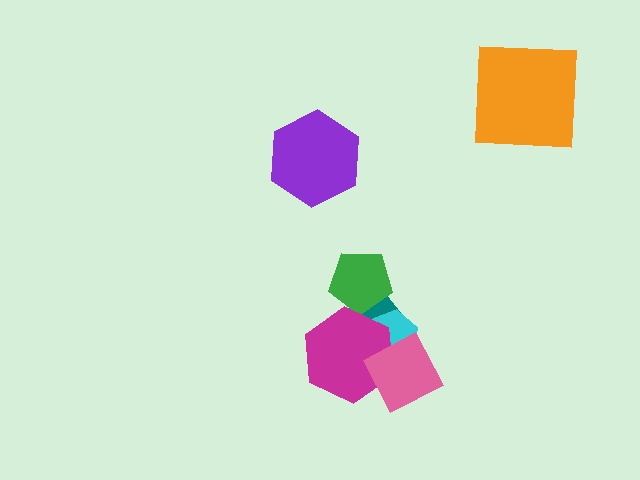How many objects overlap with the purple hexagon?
0 objects overlap with the purple hexagon.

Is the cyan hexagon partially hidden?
Yes, it is partially covered by another shape.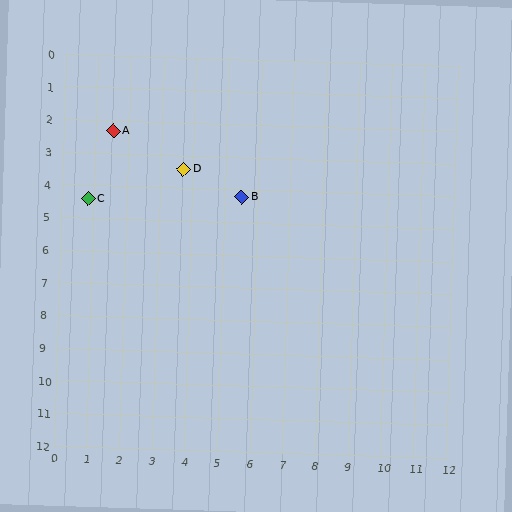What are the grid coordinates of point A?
Point A is at approximately (1.5, 2.3).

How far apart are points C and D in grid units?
Points C and D are about 3.1 grid units apart.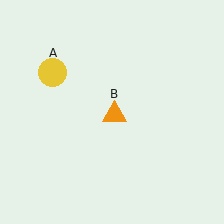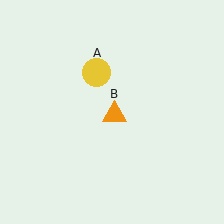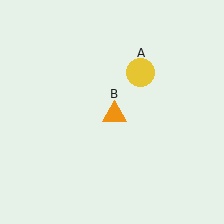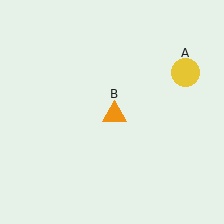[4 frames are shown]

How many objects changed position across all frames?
1 object changed position: yellow circle (object A).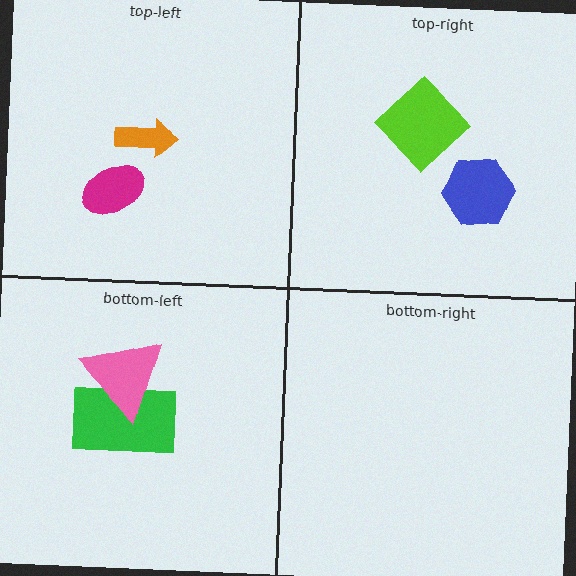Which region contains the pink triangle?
The bottom-left region.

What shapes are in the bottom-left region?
The green rectangle, the pink triangle.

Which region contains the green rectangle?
The bottom-left region.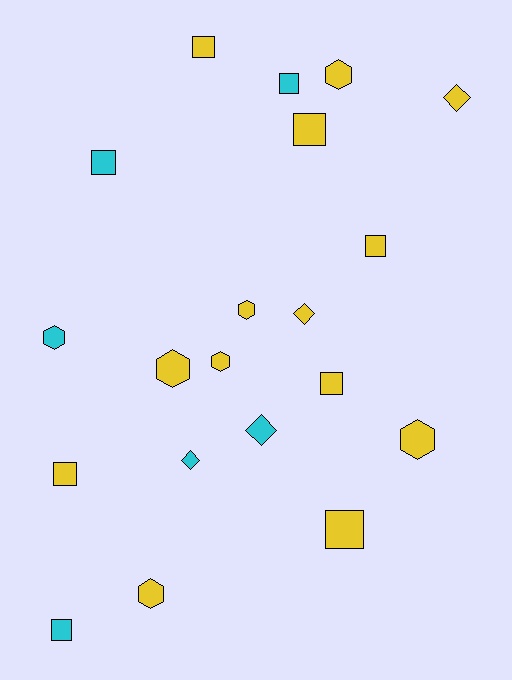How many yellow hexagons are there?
There are 6 yellow hexagons.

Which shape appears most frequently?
Square, with 9 objects.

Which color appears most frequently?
Yellow, with 14 objects.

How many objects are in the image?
There are 20 objects.